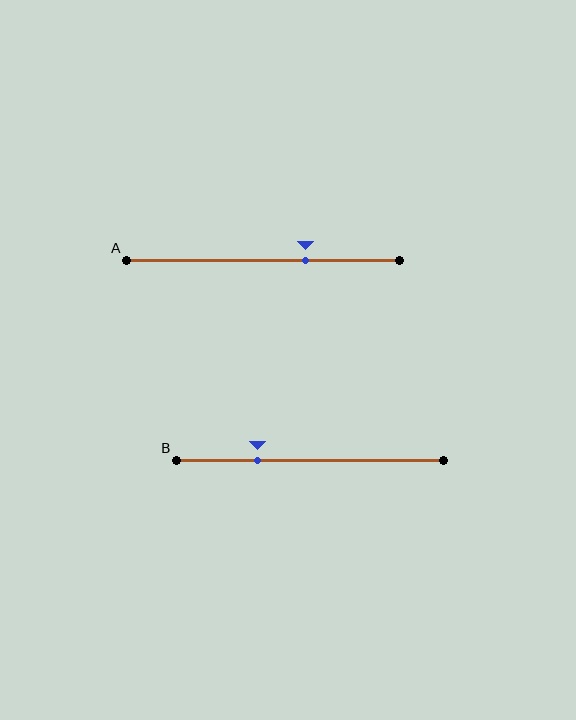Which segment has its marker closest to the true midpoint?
Segment A has its marker closest to the true midpoint.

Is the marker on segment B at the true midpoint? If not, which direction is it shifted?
No, the marker on segment B is shifted to the left by about 20% of the segment length.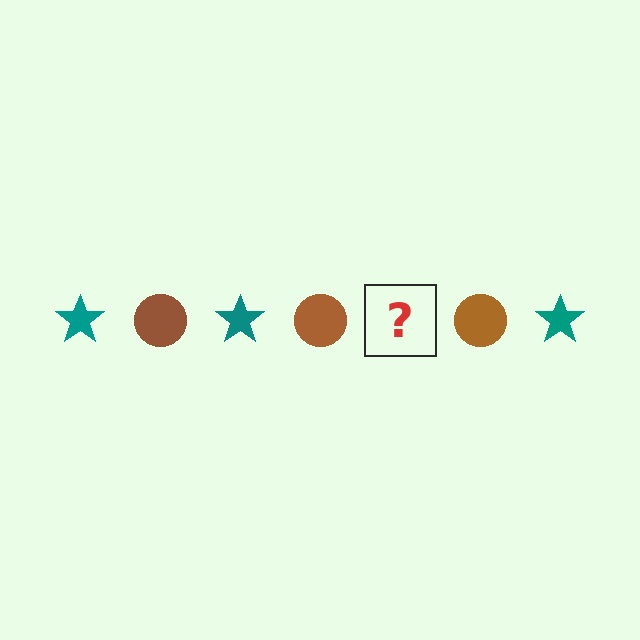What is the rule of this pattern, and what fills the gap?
The rule is that the pattern alternates between teal star and brown circle. The gap should be filled with a teal star.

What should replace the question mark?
The question mark should be replaced with a teal star.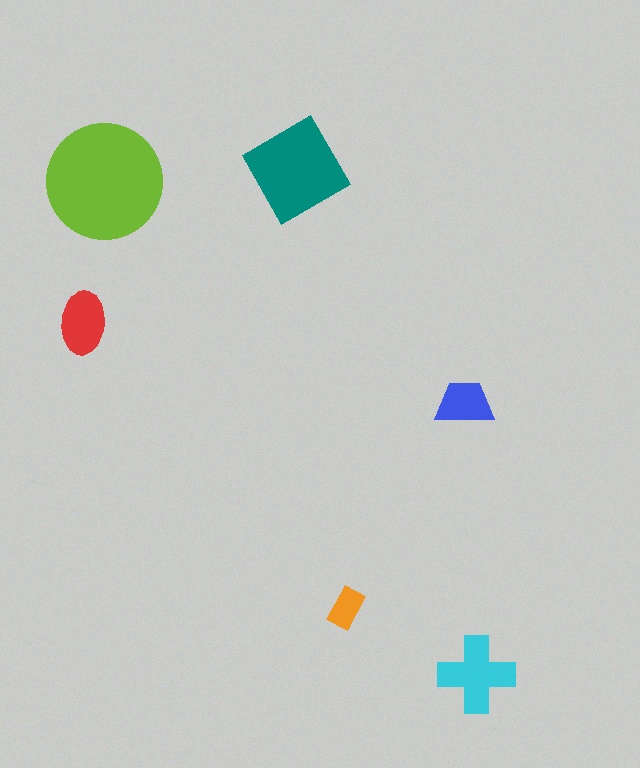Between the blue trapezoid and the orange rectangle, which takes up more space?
The blue trapezoid.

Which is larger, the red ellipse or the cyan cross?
The cyan cross.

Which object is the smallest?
The orange rectangle.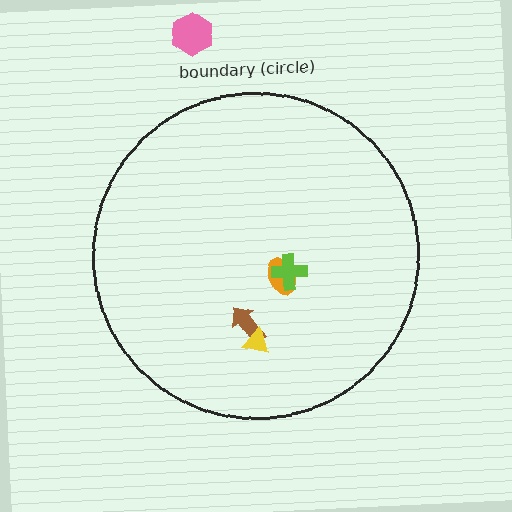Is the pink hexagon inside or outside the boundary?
Outside.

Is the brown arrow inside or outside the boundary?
Inside.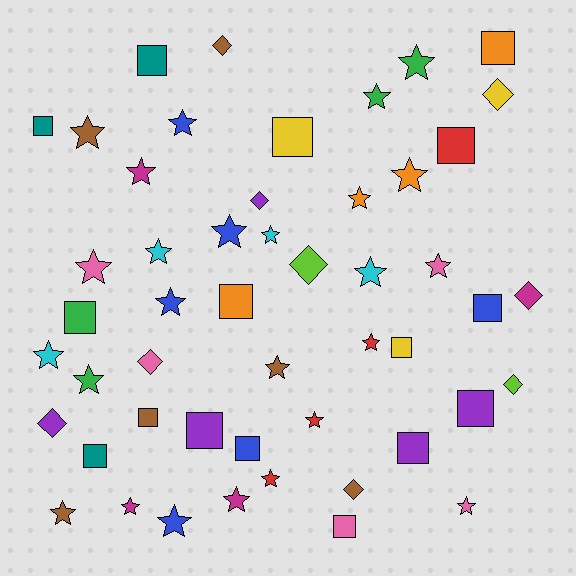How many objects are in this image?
There are 50 objects.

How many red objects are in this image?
There are 4 red objects.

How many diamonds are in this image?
There are 9 diamonds.